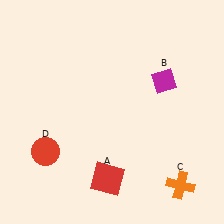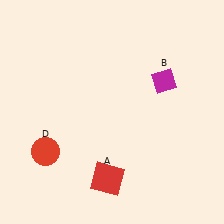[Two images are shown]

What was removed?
The orange cross (C) was removed in Image 2.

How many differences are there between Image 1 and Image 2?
There is 1 difference between the two images.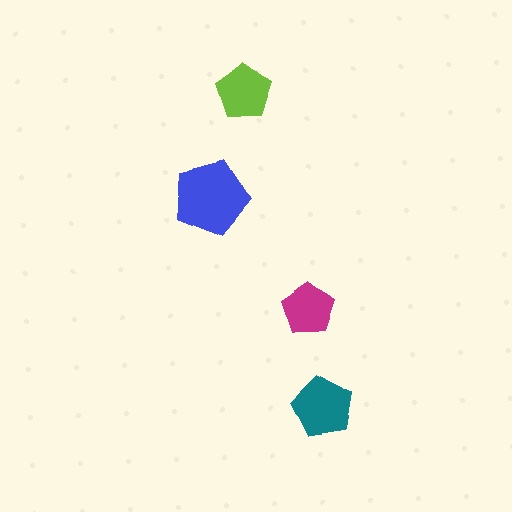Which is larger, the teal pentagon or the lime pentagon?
The teal one.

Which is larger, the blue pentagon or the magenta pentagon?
The blue one.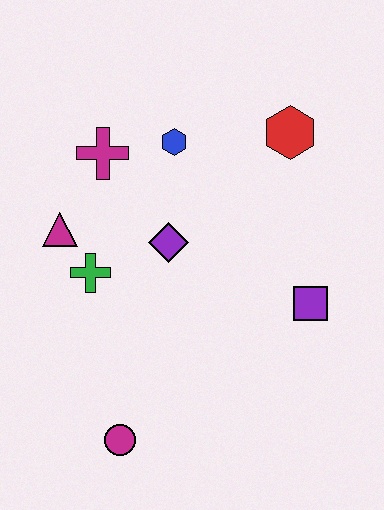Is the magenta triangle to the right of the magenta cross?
No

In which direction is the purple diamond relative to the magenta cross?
The purple diamond is below the magenta cross.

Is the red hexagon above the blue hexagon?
Yes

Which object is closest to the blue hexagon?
The magenta cross is closest to the blue hexagon.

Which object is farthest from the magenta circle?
The red hexagon is farthest from the magenta circle.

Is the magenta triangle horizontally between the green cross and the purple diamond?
No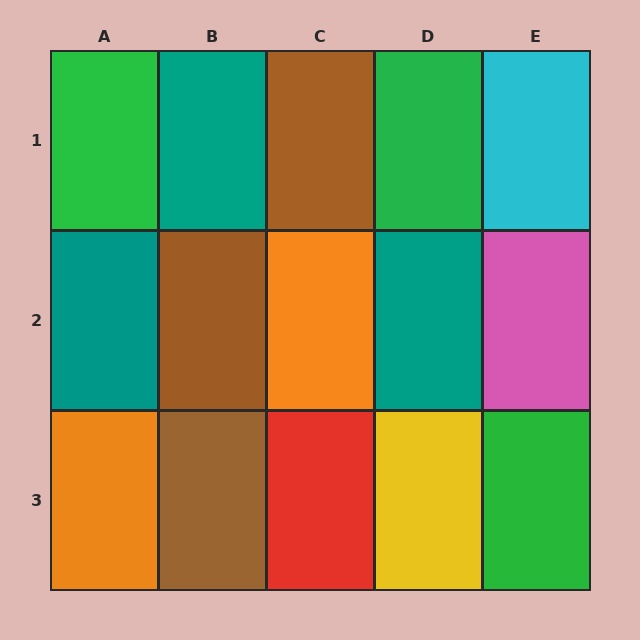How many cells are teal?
3 cells are teal.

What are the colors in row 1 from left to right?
Green, teal, brown, green, cyan.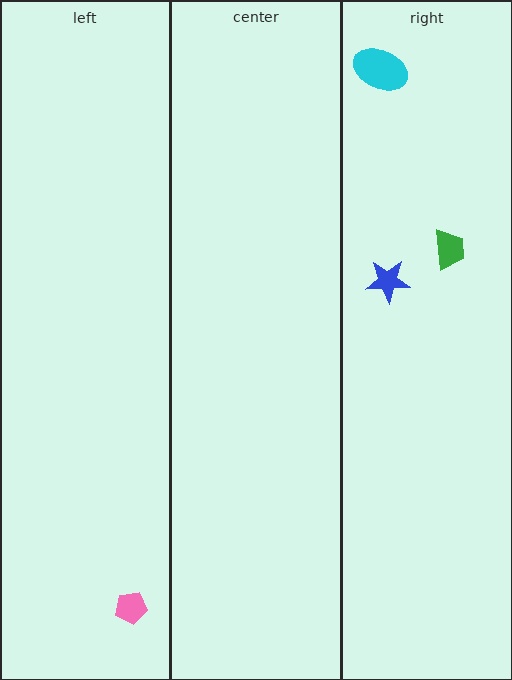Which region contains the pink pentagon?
The left region.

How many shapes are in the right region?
3.